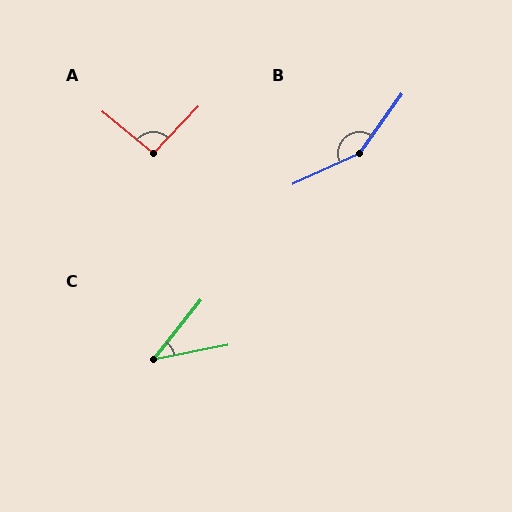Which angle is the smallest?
C, at approximately 40 degrees.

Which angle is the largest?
B, at approximately 151 degrees.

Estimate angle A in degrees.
Approximately 95 degrees.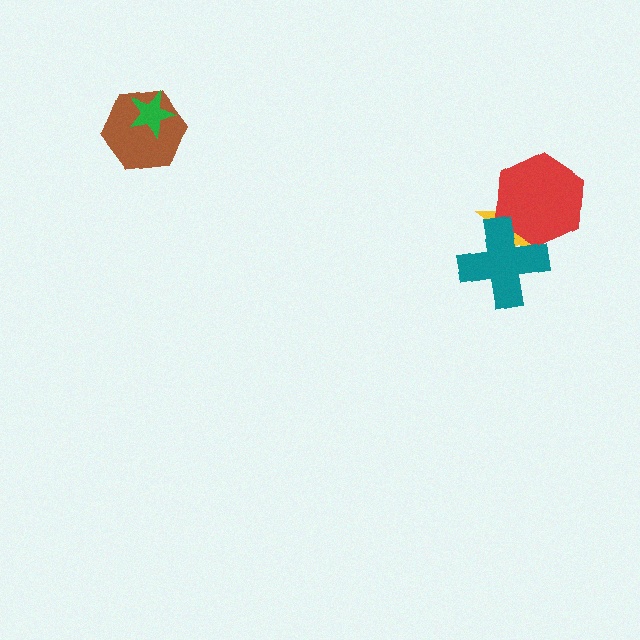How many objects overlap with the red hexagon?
2 objects overlap with the red hexagon.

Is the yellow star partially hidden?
Yes, it is partially covered by another shape.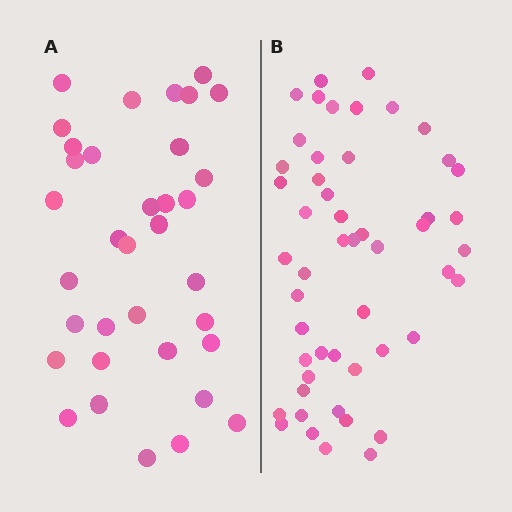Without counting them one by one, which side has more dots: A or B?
Region B (the right region) has more dots.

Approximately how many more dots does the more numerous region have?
Region B has approximately 15 more dots than region A.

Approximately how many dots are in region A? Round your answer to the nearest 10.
About 40 dots. (The exact count is 35, which rounds to 40.)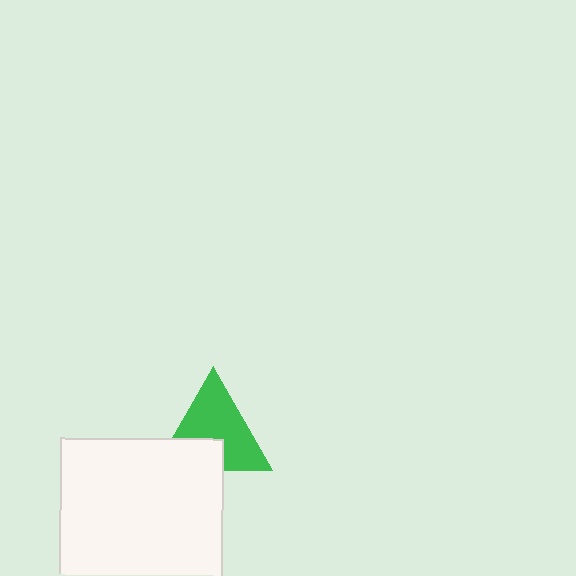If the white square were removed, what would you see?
You would see the complete green triangle.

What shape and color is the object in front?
The object in front is a white square.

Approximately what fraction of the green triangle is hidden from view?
Roughly 31% of the green triangle is hidden behind the white square.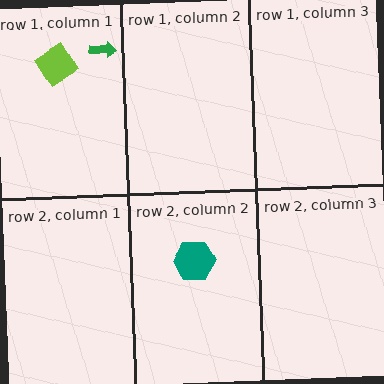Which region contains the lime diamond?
The row 1, column 1 region.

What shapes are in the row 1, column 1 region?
The green arrow, the lime diamond.